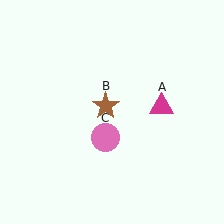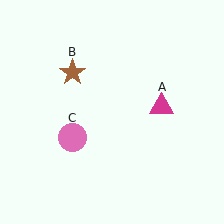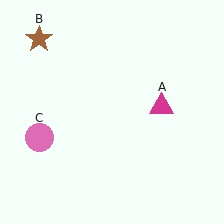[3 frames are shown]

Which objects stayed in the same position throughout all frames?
Magenta triangle (object A) remained stationary.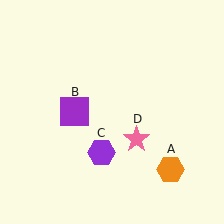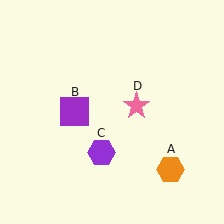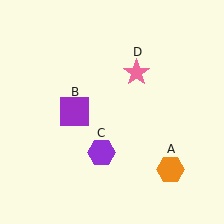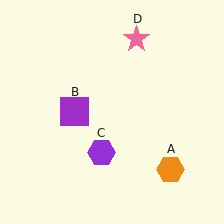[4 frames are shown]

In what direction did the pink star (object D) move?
The pink star (object D) moved up.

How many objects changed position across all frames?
1 object changed position: pink star (object D).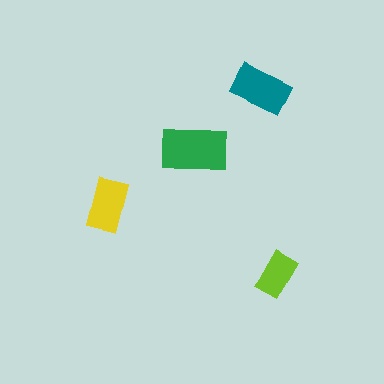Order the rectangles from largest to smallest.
the green one, the teal one, the yellow one, the lime one.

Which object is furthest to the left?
The yellow rectangle is leftmost.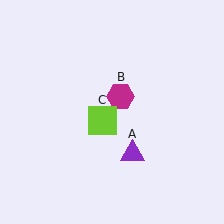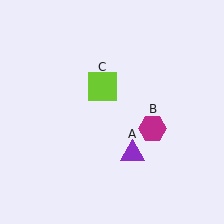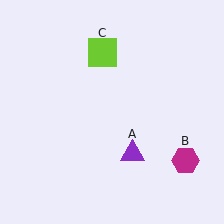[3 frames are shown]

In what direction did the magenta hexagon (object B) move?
The magenta hexagon (object B) moved down and to the right.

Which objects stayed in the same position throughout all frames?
Purple triangle (object A) remained stationary.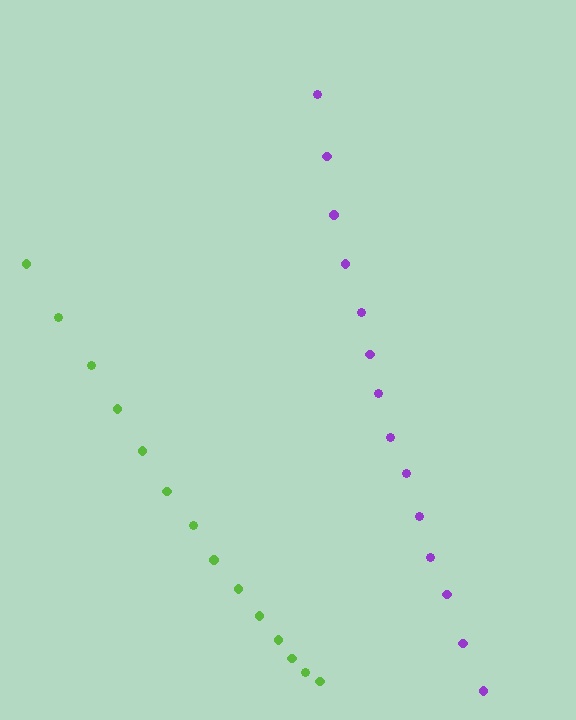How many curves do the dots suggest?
There are 2 distinct paths.